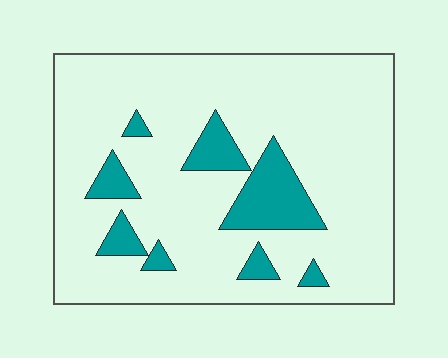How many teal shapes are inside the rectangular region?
8.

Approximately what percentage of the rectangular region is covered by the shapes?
Approximately 15%.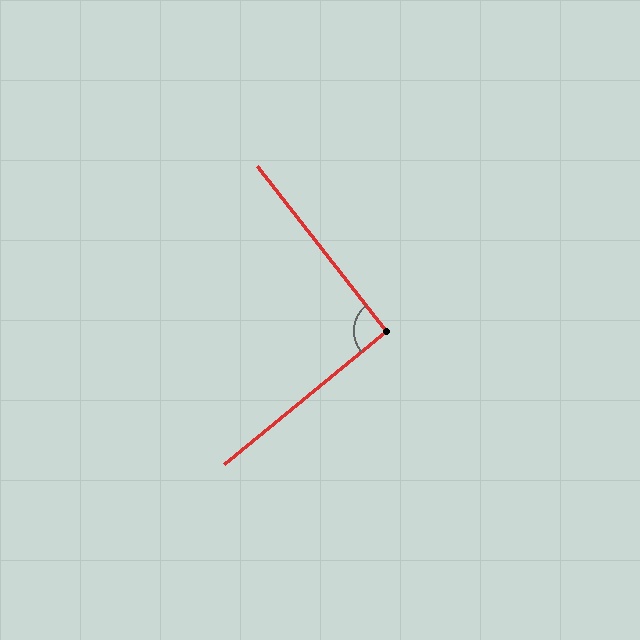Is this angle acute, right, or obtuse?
It is approximately a right angle.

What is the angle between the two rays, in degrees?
Approximately 91 degrees.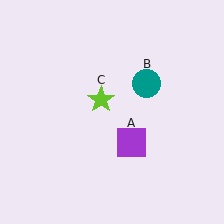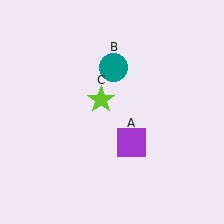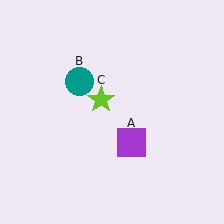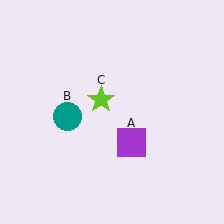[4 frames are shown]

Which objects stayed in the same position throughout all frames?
Purple square (object A) and lime star (object C) remained stationary.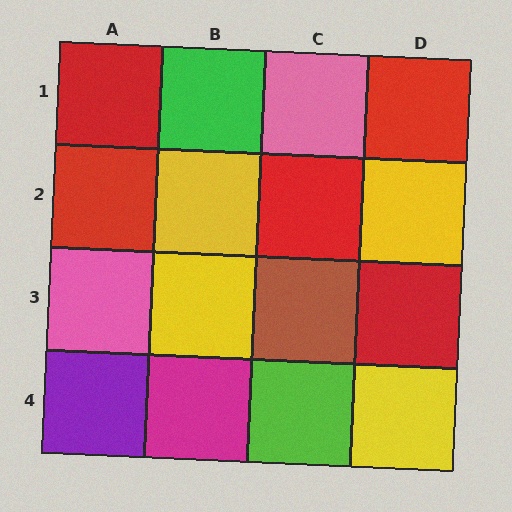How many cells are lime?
1 cell is lime.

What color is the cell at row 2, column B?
Yellow.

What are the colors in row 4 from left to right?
Purple, magenta, lime, yellow.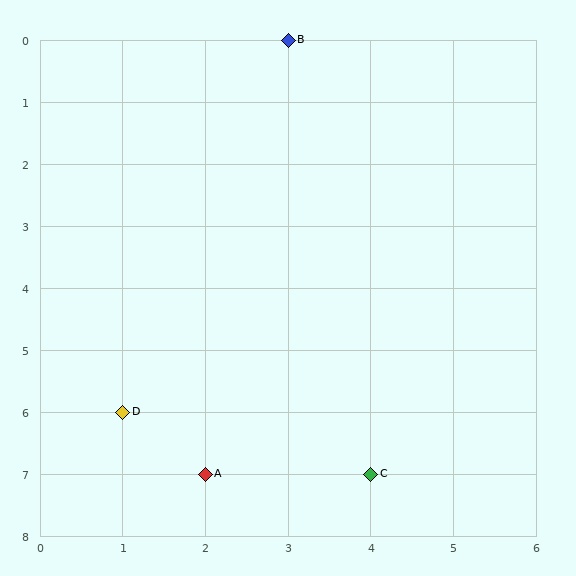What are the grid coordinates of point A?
Point A is at grid coordinates (2, 7).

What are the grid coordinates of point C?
Point C is at grid coordinates (4, 7).